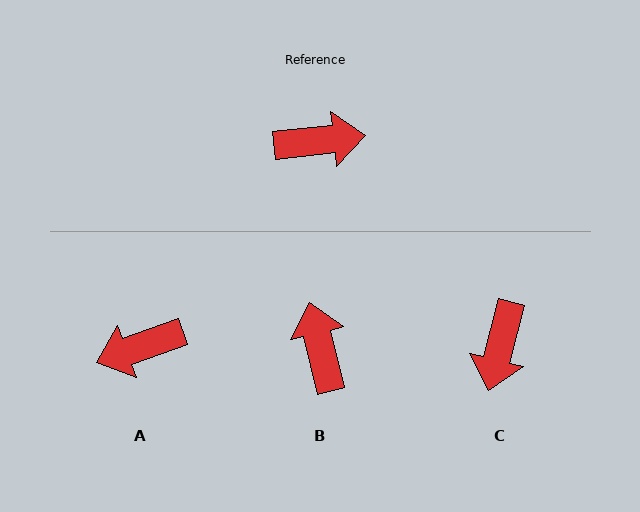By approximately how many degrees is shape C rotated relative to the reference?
Approximately 111 degrees clockwise.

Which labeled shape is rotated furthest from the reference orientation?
A, about 167 degrees away.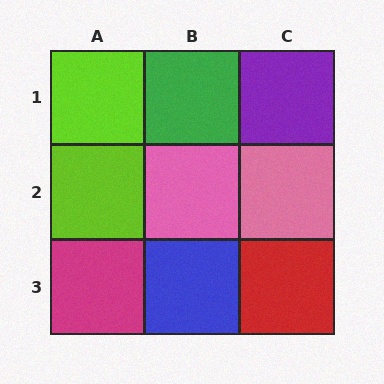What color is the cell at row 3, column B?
Blue.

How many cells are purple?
1 cell is purple.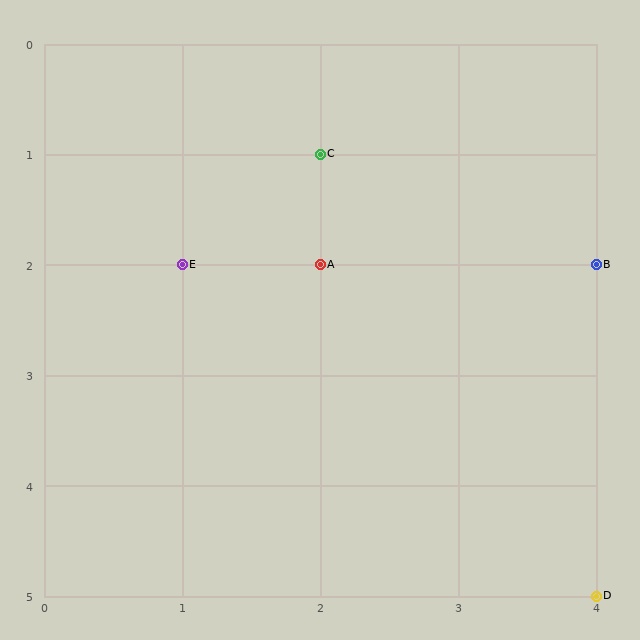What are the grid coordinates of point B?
Point B is at grid coordinates (4, 2).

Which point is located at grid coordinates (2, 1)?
Point C is at (2, 1).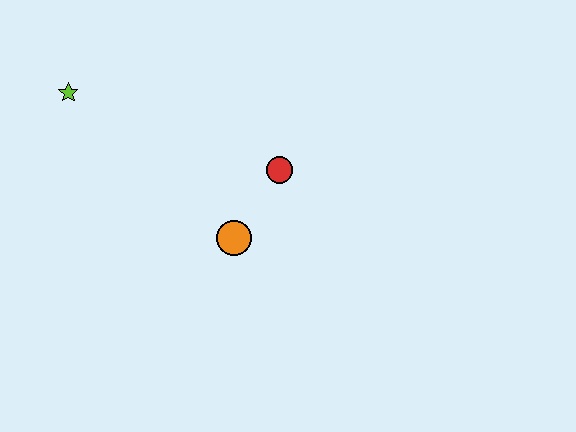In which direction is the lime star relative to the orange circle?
The lime star is to the left of the orange circle.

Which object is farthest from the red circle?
The lime star is farthest from the red circle.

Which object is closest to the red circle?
The orange circle is closest to the red circle.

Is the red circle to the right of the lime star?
Yes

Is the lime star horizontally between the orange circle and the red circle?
No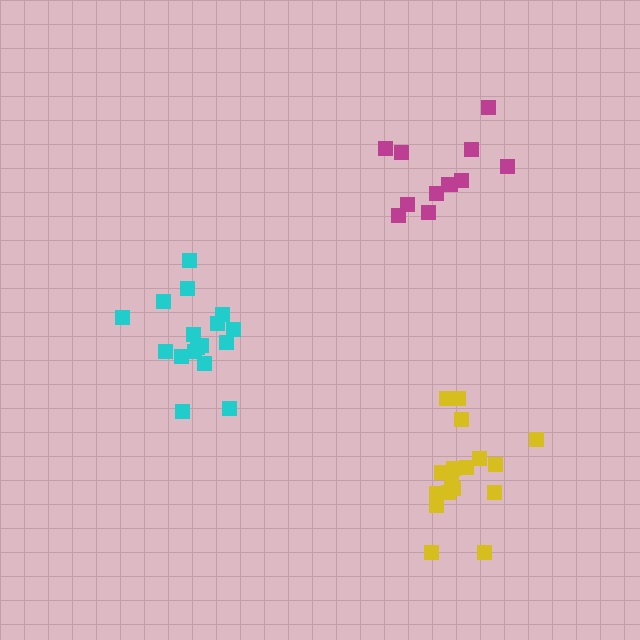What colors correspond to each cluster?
The clusters are colored: cyan, yellow, magenta.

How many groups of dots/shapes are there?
There are 3 groups.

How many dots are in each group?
Group 1: 17 dots, Group 2: 17 dots, Group 3: 12 dots (46 total).